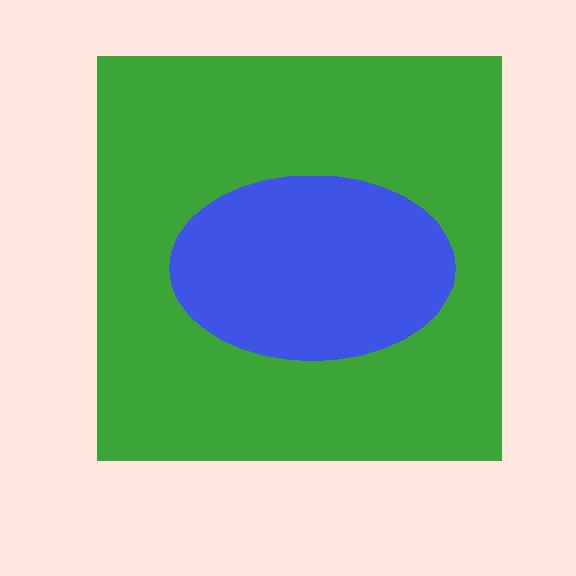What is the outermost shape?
The green square.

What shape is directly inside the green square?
The blue ellipse.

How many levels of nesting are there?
2.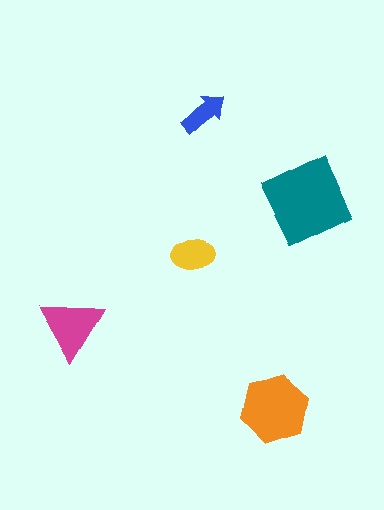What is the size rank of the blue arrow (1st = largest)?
5th.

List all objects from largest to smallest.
The teal diamond, the orange hexagon, the magenta triangle, the yellow ellipse, the blue arrow.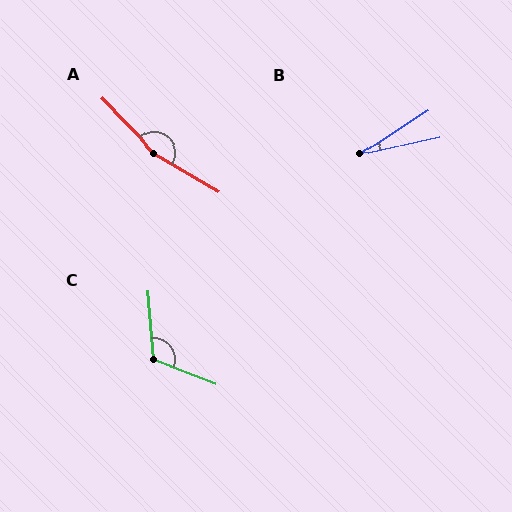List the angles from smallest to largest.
B (21°), C (116°), A (164°).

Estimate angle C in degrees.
Approximately 116 degrees.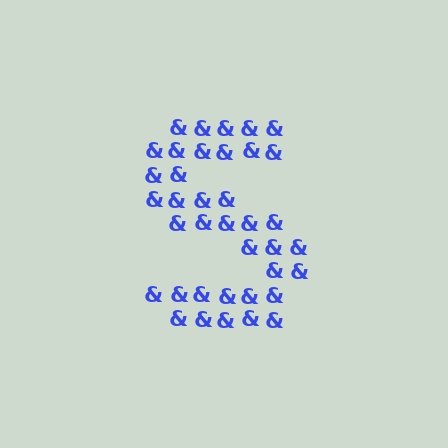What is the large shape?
The large shape is the letter S.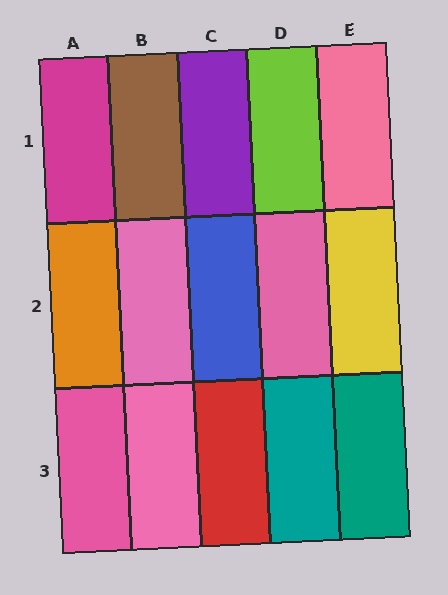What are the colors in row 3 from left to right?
Pink, pink, red, teal, teal.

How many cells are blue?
1 cell is blue.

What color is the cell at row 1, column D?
Lime.